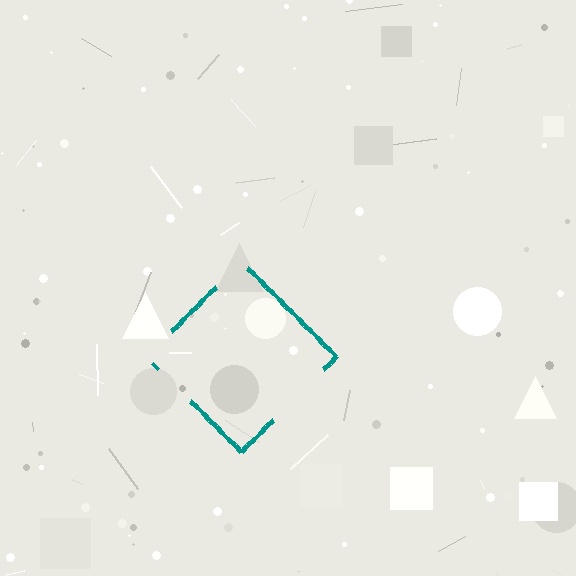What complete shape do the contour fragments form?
The contour fragments form a diamond.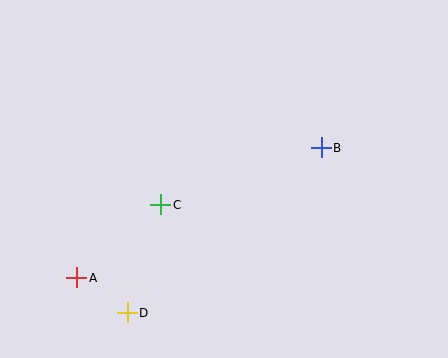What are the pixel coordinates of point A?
Point A is at (77, 278).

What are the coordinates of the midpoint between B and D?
The midpoint between B and D is at (224, 230).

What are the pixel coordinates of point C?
Point C is at (161, 205).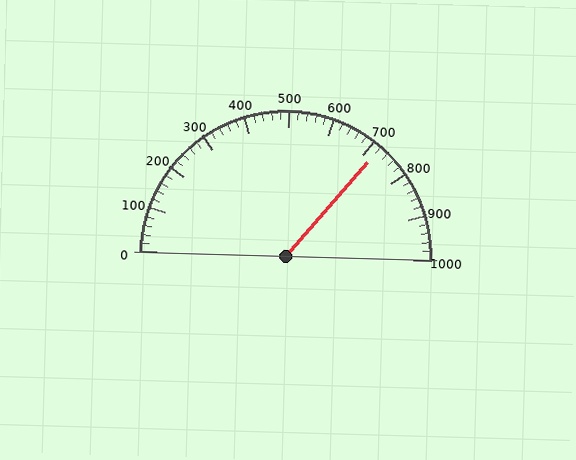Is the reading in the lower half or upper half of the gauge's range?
The reading is in the upper half of the range (0 to 1000).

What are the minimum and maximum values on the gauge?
The gauge ranges from 0 to 1000.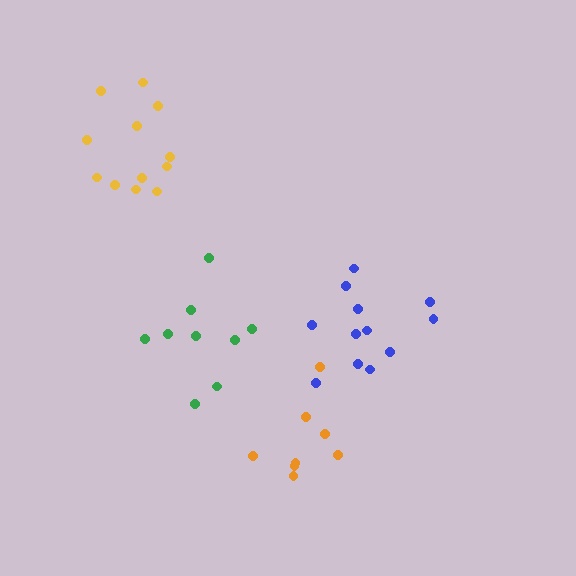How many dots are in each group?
Group 1: 12 dots, Group 2: 8 dots, Group 3: 12 dots, Group 4: 9 dots (41 total).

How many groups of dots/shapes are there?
There are 4 groups.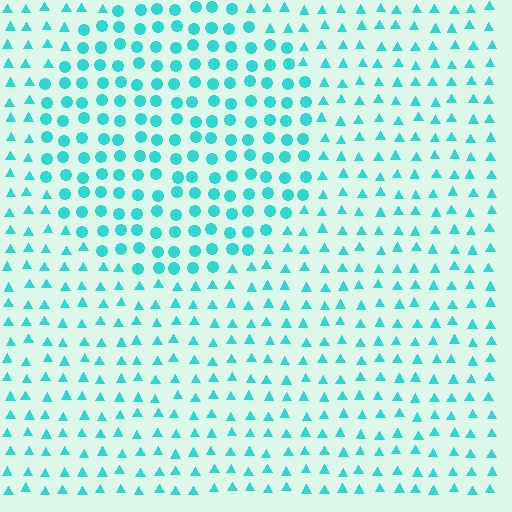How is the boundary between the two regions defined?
The boundary is defined by a change in element shape: circles inside vs. triangles outside. All elements share the same color and spacing.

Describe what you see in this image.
The image is filled with small cyan elements arranged in a uniform grid. A circle-shaped region contains circles, while the surrounding area contains triangles. The boundary is defined purely by the change in element shape.